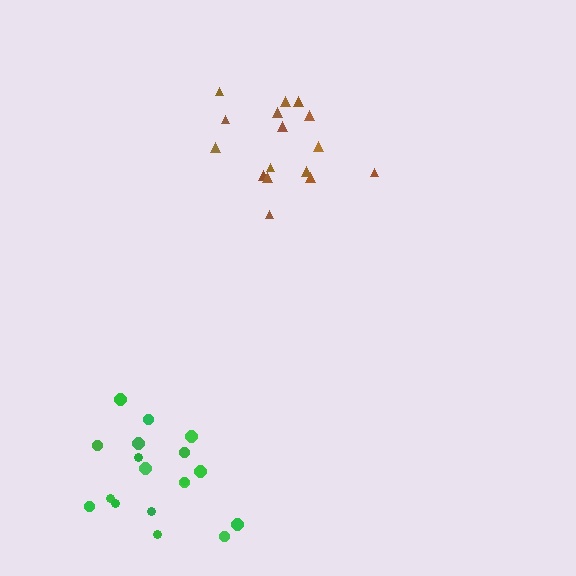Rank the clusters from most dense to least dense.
green, brown.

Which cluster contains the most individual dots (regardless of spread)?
Green (18).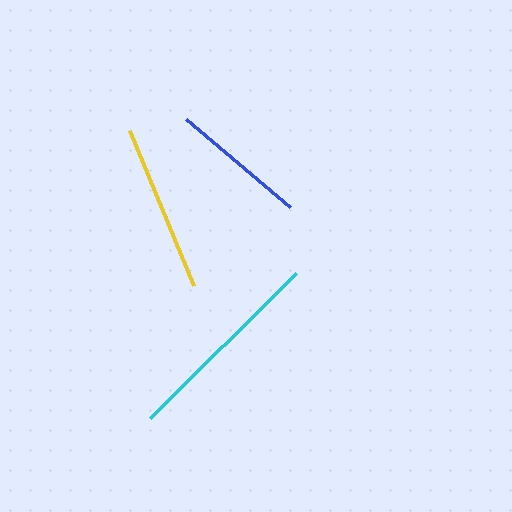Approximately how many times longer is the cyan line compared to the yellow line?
The cyan line is approximately 1.2 times the length of the yellow line.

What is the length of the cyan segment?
The cyan segment is approximately 206 pixels long.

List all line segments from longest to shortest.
From longest to shortest: cyan, yellow, blue.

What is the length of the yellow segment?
The yellow segment is approximately 168 pixels long.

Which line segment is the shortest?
The blue line is the shortest at approximately 136 pixels.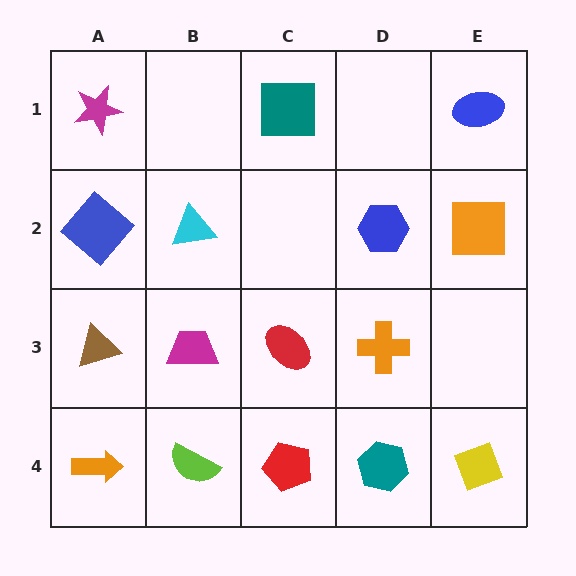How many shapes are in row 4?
5 shapes.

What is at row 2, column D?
A blue hexagon.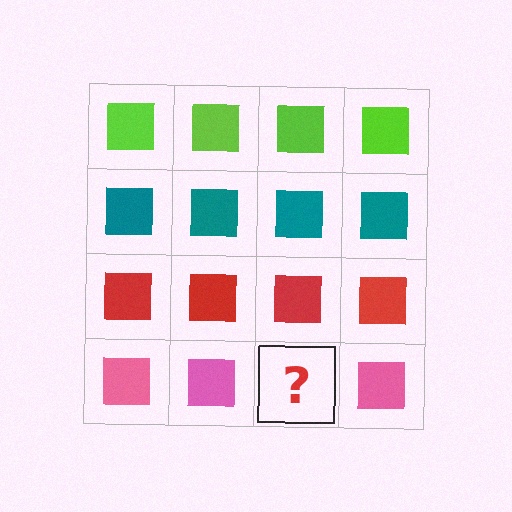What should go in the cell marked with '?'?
The missing cell should contain a pink square.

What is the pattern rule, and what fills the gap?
The rule is that each row has a consistent color. The gap should be filled with a pink square.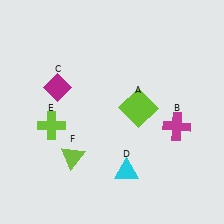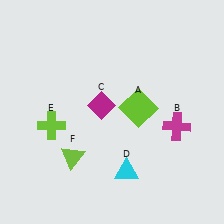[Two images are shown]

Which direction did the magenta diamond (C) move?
The magenta diamond (C) moved right.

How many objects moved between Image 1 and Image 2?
1 object moved between the two images.